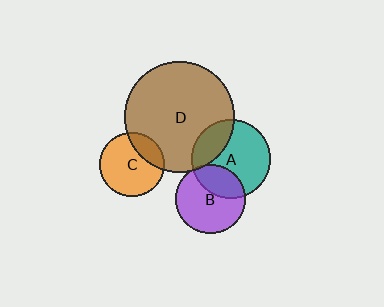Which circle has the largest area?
Circle D (brown).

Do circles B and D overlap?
Yes.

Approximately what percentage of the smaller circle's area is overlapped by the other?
Approximately 5%.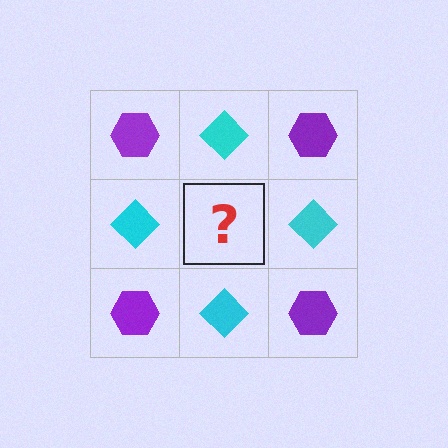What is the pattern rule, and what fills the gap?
The rule is that it alternates purple hexagon and cyan diamond in a checkerboard pattern. The gap should be filled with a purple hexagon.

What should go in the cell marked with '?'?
The missing cell should contain a purple hexagon.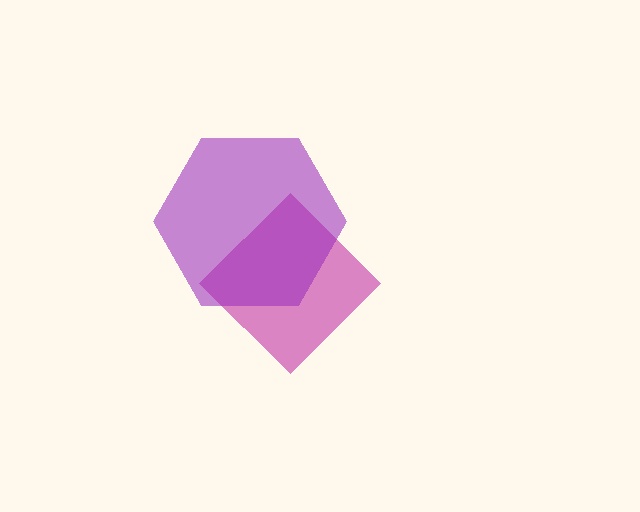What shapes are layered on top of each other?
The layered shapes are: a magenta diamond, a purple hexagon.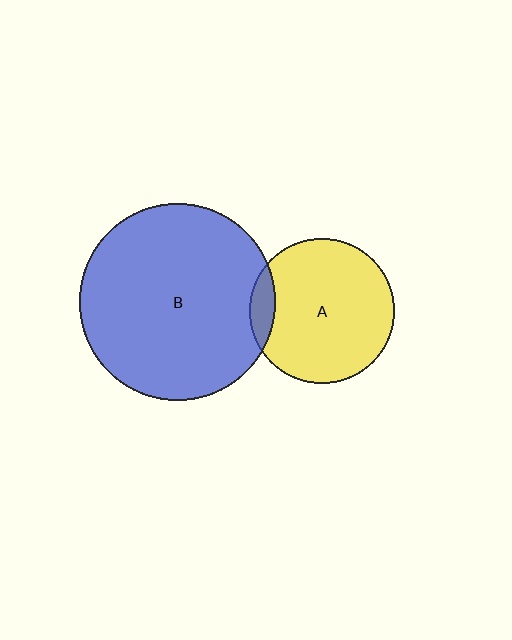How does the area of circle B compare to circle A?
Approximately 1.8 times.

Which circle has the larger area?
Circle B (blue).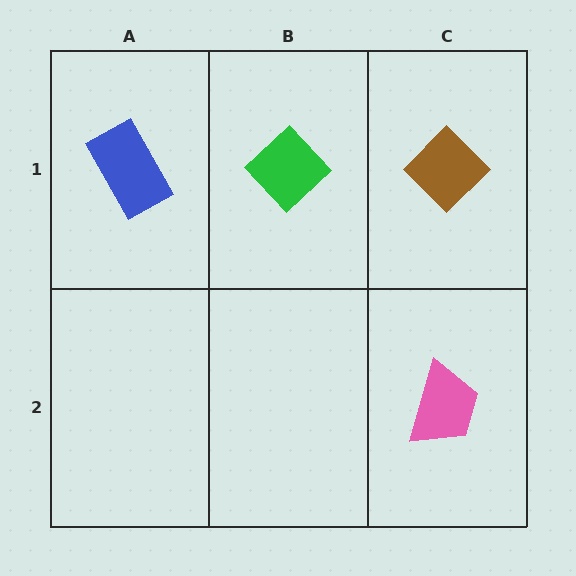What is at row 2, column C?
A pink trapezoid.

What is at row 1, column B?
A green diamond.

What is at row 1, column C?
A brown diamond.